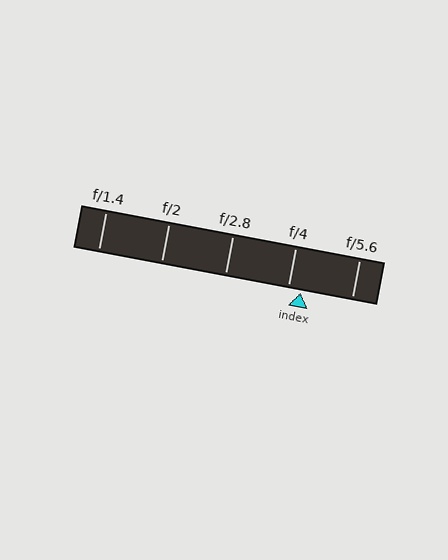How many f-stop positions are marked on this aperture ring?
There are 5 f-stop positions marked.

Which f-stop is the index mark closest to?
The index mark is closest to f/4.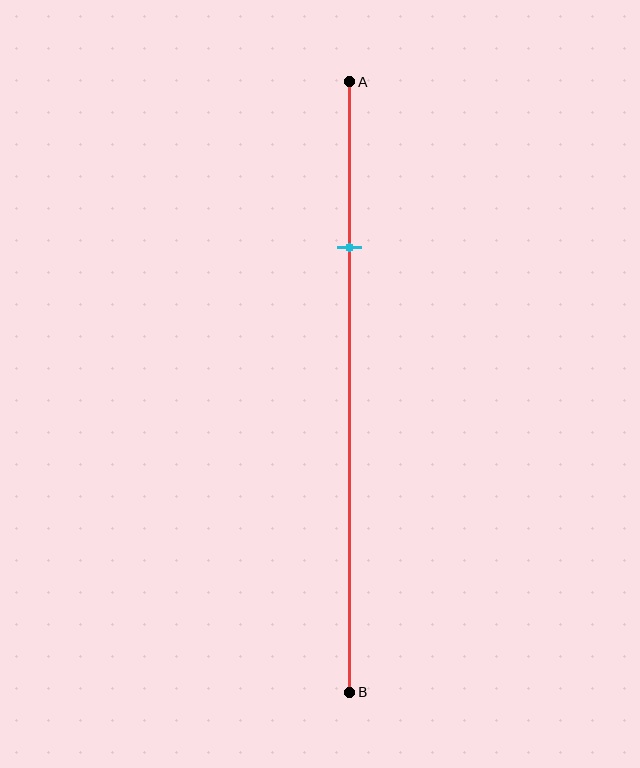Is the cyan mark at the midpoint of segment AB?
No, the mark is at about 25% from A, not at the 50% midpoint.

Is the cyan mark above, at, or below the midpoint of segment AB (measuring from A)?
The cyan mark is above the midpoint of segment AB.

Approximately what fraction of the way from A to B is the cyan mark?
The cyan mark is approximately 25% of the way from A to B.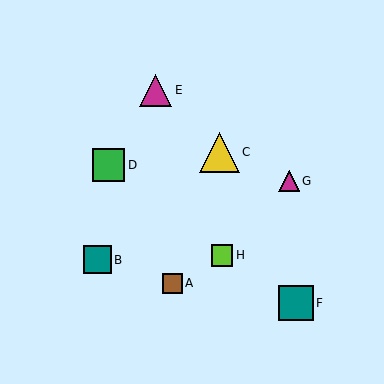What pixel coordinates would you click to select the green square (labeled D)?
Click at (108, 165) to select the green square D.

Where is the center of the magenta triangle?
The center of the magenta triangle is at (289, 181).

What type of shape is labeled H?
Shape H is a lime square.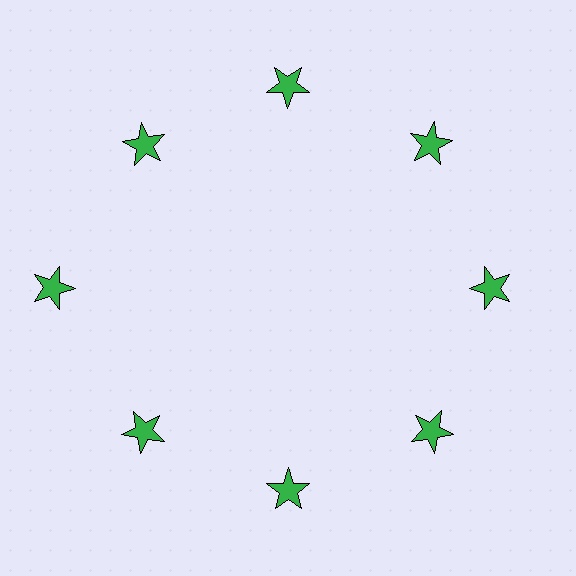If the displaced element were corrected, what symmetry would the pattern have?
It would have 8-fold rotational symmetry — the pattern would map onto itself every 45 degrees.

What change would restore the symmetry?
The symmetry would be restored by moving it inward, back onto the ring so that all 8 stars sit at equal angles and equal distance from the center.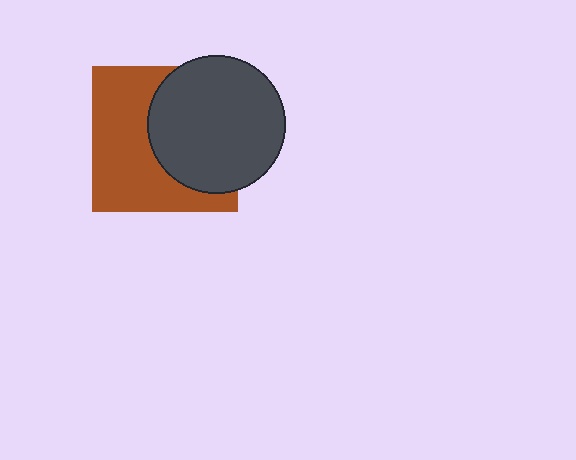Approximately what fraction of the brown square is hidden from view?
Roughly 47% of the brown square is hidden behind the dark gray circle.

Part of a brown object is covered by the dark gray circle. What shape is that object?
It is a square.